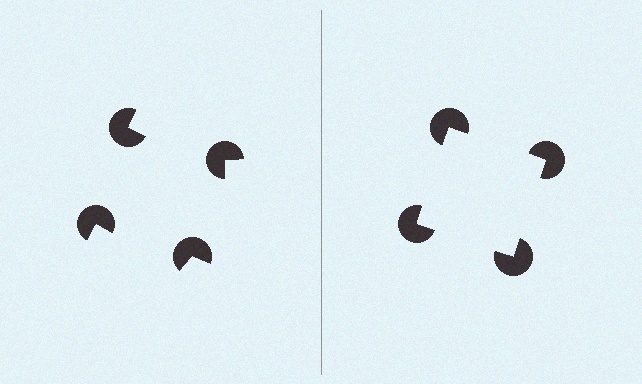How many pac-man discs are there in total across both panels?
8 — 4 on each side.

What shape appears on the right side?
An illusory square.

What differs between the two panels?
The pac-man discs are positioned identically on both sides; only the wedge orientations differ. On the right they align to a square; on the left they are misaligned.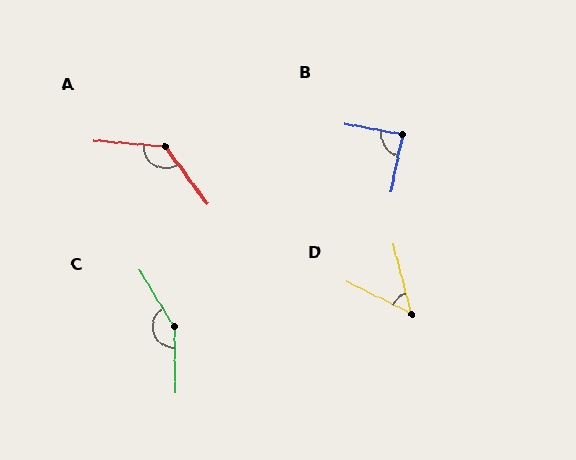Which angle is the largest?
C, at approximately 150 degrees.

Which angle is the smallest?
D, at approximately 49 degrees.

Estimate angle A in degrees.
Approximately 131 degrees.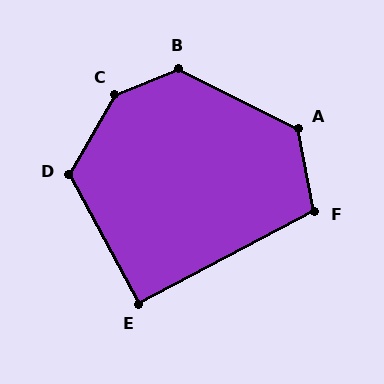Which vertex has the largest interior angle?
C, at approximately 142 degrees.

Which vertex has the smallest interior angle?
E, at approximately 90 degrees.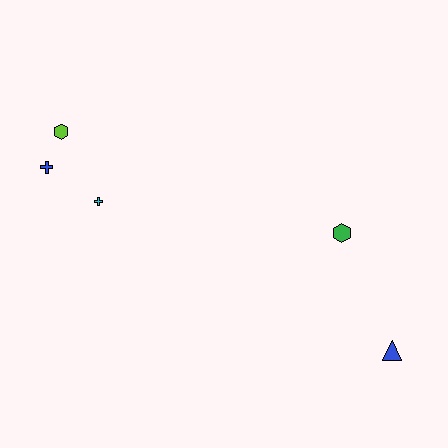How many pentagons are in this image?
There are no pentagons.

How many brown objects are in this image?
There are no brown objects.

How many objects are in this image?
There are 5 objects.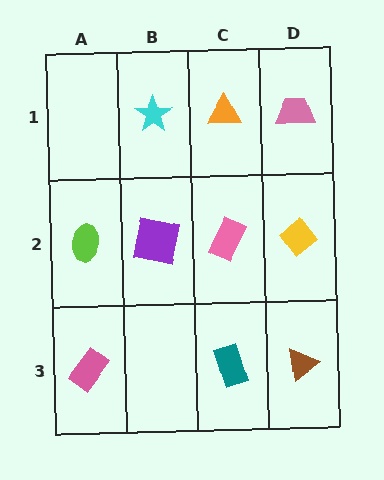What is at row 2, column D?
A yellow diamond.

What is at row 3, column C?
A teal rectangle.